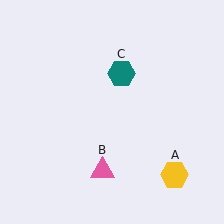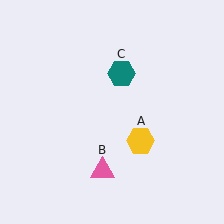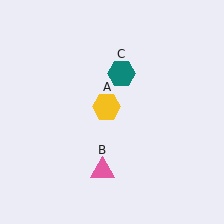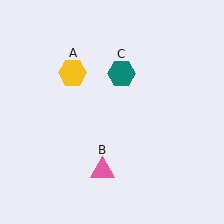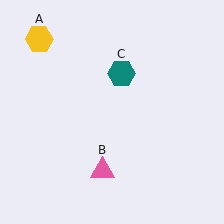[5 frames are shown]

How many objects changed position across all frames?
1 object changed position: yellow hexagon (object A).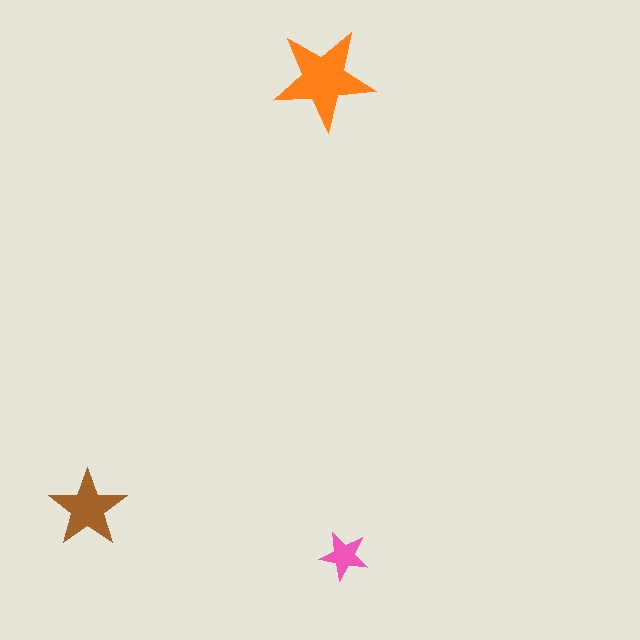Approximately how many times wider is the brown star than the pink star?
About 1.5 times wider.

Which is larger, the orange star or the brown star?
The orange one.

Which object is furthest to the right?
The pink star is rightmost.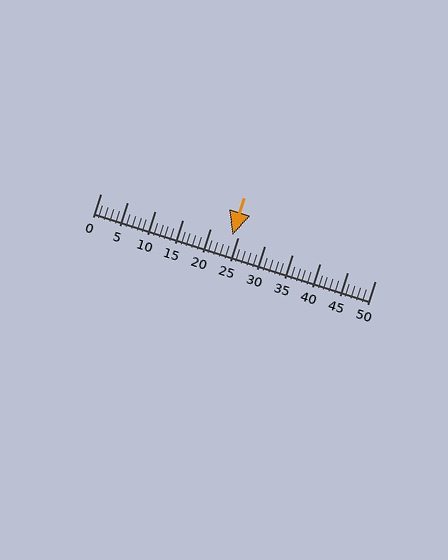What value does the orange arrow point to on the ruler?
The orange arrow points to approximately 24.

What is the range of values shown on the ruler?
The ruler shows values from 0 to 50.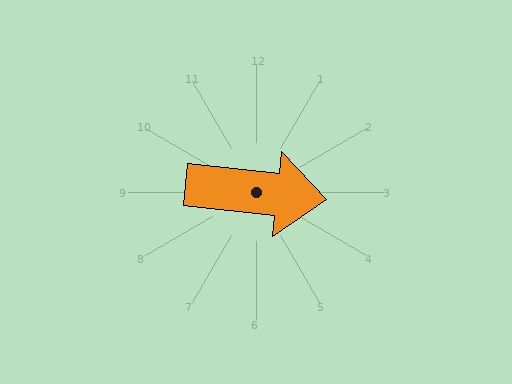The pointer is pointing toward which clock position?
Roughly 3 o'clock.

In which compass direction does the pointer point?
East.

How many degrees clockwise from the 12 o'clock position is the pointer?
Approximately 96 degrees.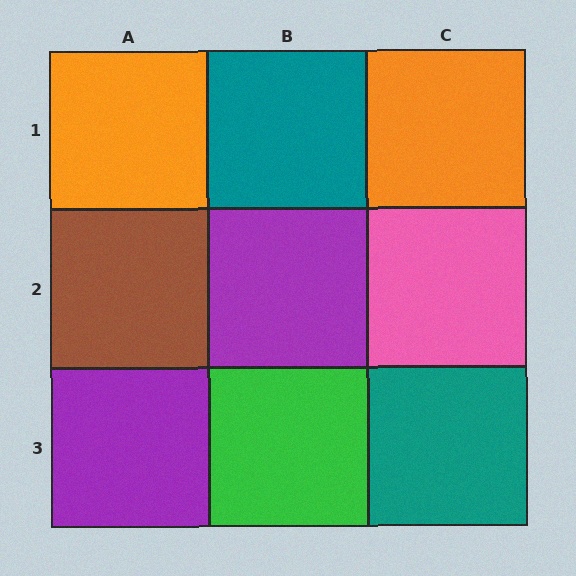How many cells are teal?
2 cells are teal.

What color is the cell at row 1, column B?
Teal.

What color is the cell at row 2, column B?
Purple.